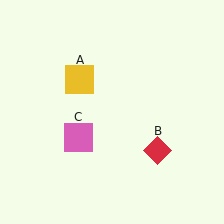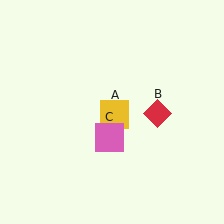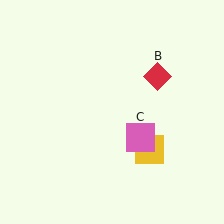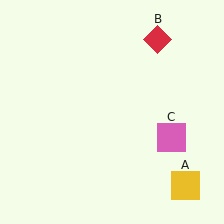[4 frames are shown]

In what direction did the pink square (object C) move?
The pink square (object C) moved right.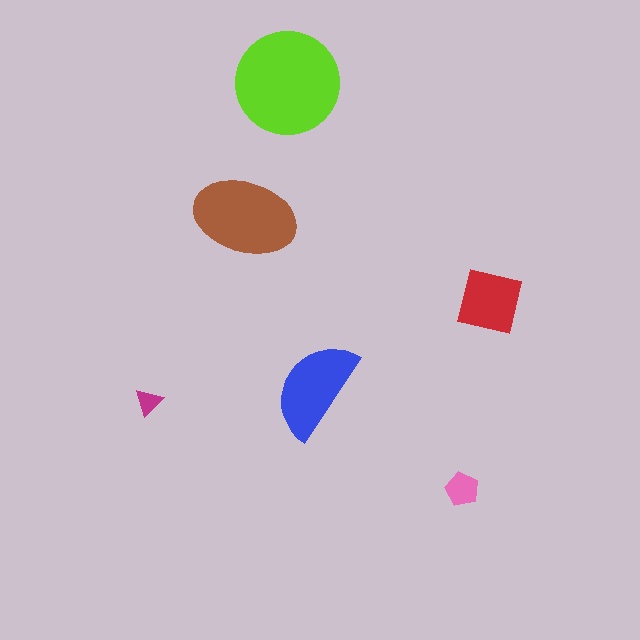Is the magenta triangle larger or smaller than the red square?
Smaller.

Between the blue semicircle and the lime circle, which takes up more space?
The lime circle.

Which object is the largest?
The lime circle.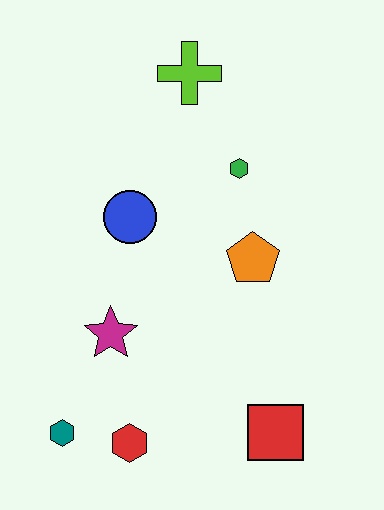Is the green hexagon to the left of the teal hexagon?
No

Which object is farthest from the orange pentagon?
The teal hexagon is farthest from the orange pentagon.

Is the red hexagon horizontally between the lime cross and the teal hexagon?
Yes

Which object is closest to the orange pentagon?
The green hexagon is closest to the orange pentagon.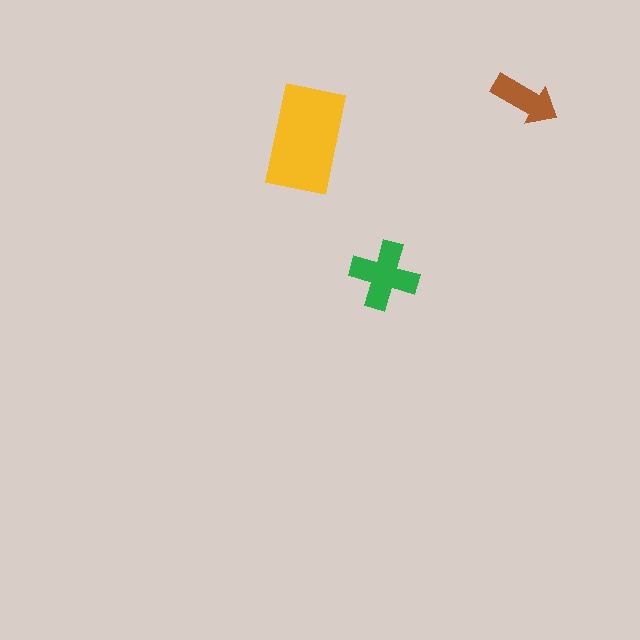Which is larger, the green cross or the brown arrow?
The green cross.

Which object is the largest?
The yellow rectangle.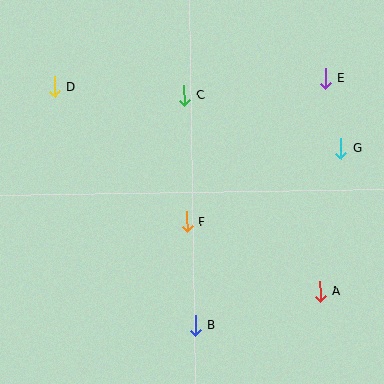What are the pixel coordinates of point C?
Point C is at (184, 95).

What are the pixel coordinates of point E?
Point E is at (325, 78).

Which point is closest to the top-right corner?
Point E is closest to the top-right corner.